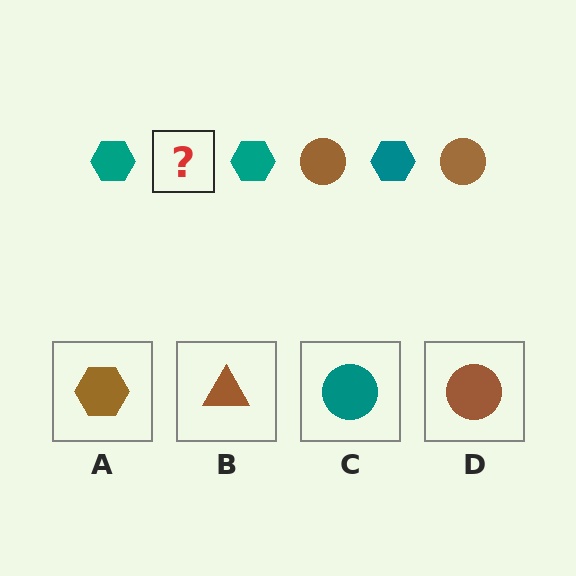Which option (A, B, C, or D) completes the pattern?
D.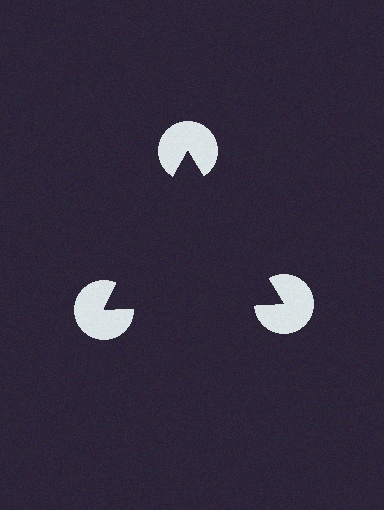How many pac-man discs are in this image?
There are 3 — one at each vertex of the illusory triangle.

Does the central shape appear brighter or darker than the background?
It typically appears slightly darker than the background, even though no actual brightness change is drawn.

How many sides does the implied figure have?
3 sides.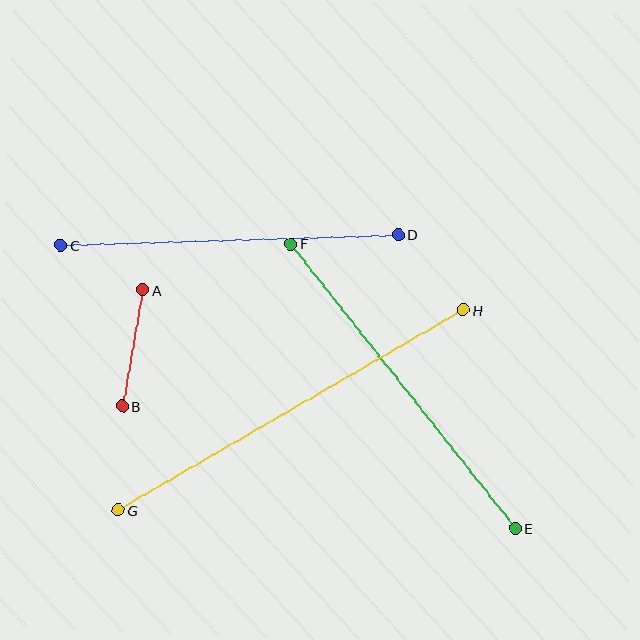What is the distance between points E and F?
The distance is approximately 362 pixels.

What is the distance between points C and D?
The distance is approximately 337 pixels.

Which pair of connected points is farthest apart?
Points G and H are farthest apart.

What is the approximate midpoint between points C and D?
The midpoint is at approximately (230, 240) pixels.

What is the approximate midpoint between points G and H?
The midpoint is at approximately (291, 410) pixels.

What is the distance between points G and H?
The distance is approximately 399 pixels.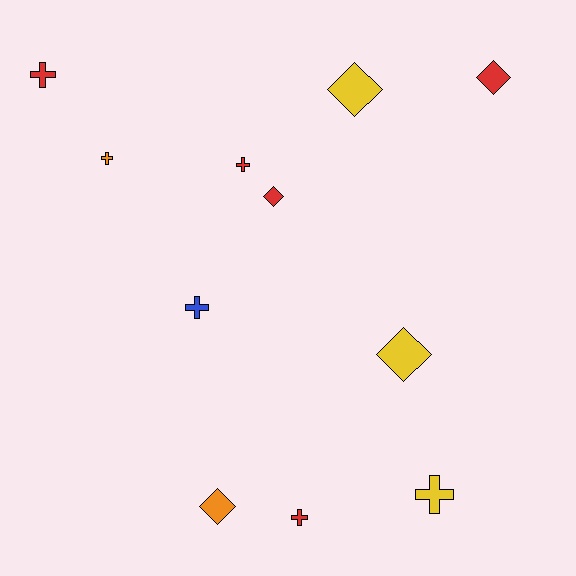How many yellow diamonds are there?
There are 2 yellow diamonds.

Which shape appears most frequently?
Cross, with 6 objects.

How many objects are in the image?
There are 11 objects.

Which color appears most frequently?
Red, with 5 objects.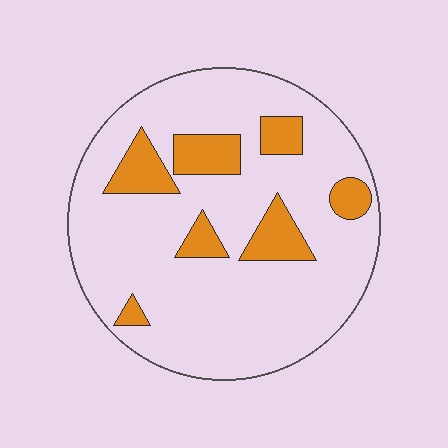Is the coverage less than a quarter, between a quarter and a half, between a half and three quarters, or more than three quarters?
Less than a quarter.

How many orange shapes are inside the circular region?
7.